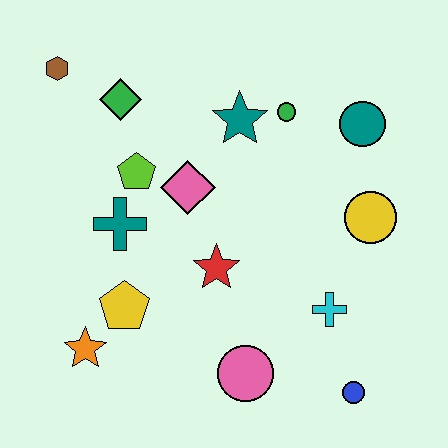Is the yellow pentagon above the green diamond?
No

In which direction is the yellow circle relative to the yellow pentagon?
The yellow circle is to the right of the yellow pentagon.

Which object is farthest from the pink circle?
The brown hexagon is farthest from the pink circle.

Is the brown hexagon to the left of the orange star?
Yes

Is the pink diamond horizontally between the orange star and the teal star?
Yes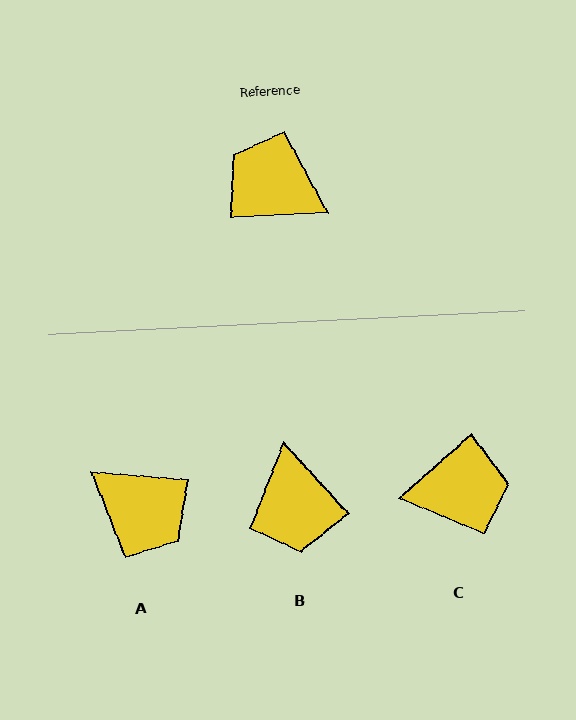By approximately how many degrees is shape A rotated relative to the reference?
Approximately 173 degrees counter-clockwise.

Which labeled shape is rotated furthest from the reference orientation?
A, about 173 degrees away.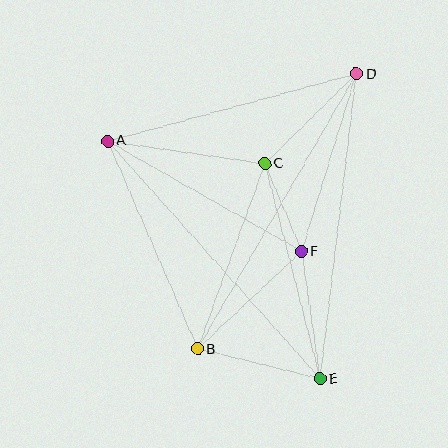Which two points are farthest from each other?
Points A and E are farthest from each other.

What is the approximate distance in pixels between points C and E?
The distance between C and E is approximately 222 pixels.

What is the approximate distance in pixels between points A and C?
The distance between A and C is approximately 159 pixels.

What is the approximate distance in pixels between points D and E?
The distance between D and E is approximately 307 pixels.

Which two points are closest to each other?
Points C and F are closest to each other.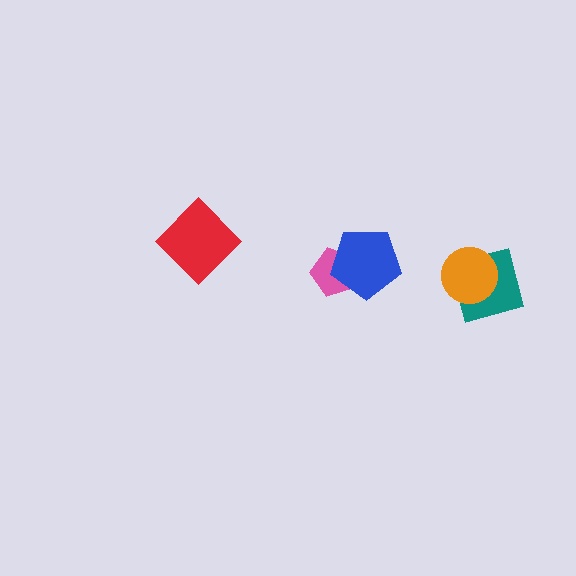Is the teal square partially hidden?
Yes, it is partially covered by another shape.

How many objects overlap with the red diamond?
0 objects overlap with the red diamond.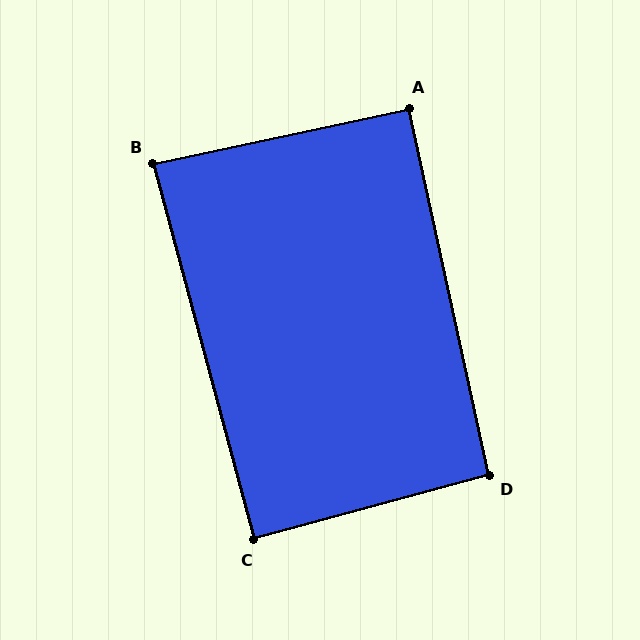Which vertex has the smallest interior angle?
B, at approximately 87 degrees.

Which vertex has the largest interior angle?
D, at approximately 93 degrees.